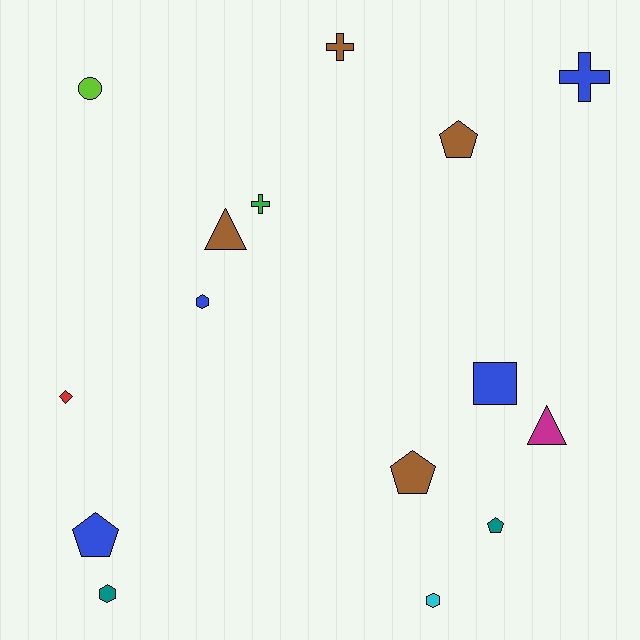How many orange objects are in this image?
There are no orange objects.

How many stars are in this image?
There are no stars.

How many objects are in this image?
There are 15 objects.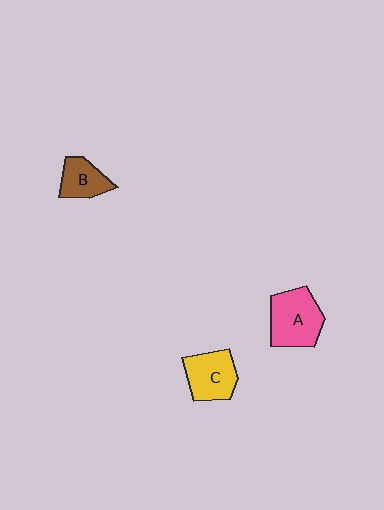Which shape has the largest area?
Shape A (pink).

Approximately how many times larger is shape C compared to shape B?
Approximately 1.4 times.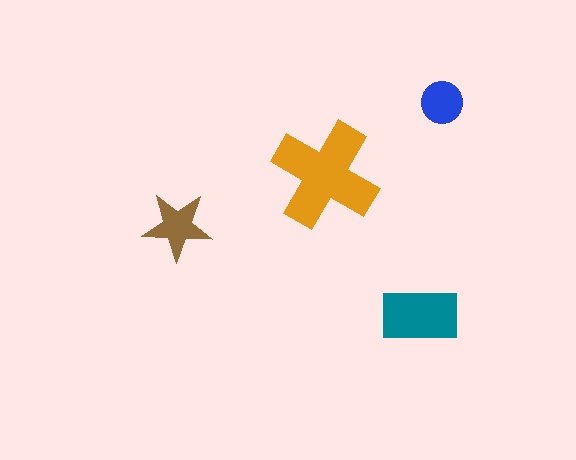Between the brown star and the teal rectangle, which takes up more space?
The teal rectangle.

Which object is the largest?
The orange cross.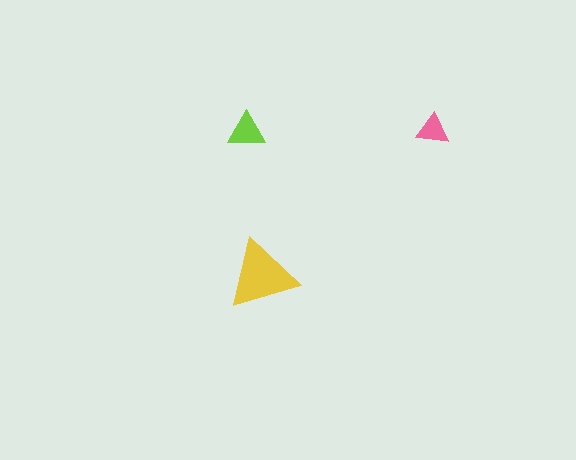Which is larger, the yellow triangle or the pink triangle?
The yellow one.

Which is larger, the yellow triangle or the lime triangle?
The yellow one.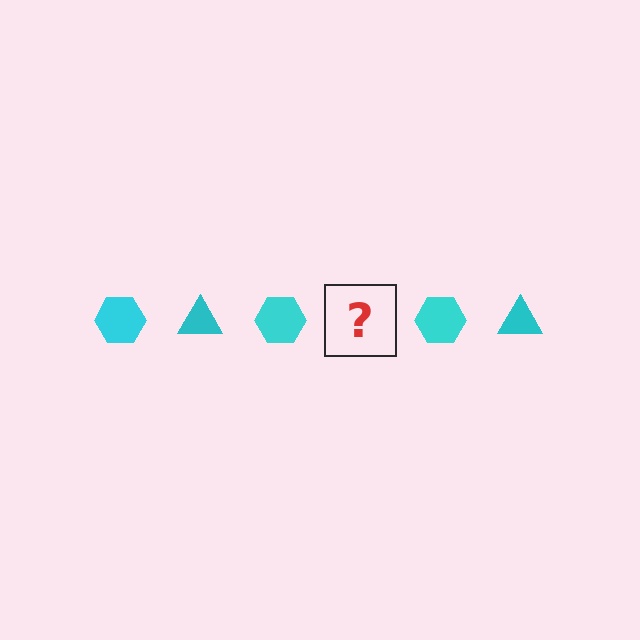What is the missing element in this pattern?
The missing element is a cyan triangle.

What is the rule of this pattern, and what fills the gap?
The rule is that the pattern cycles through hexagon, triangle shapes in cyan. The gap should be filled with a cyan triangle.